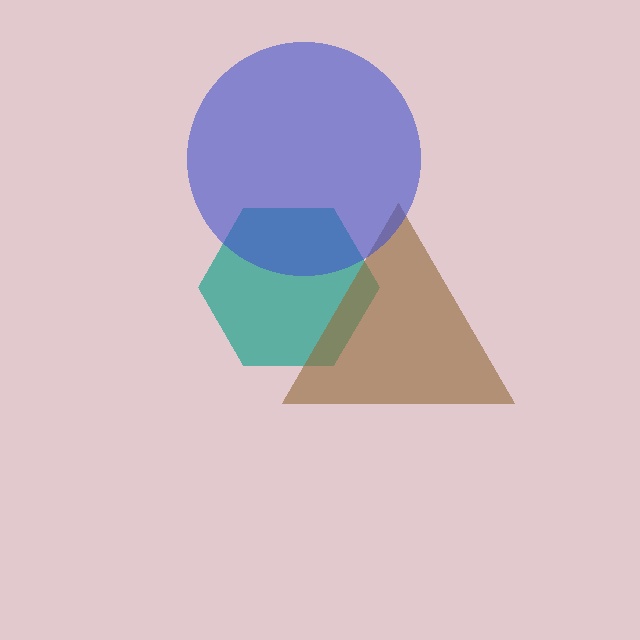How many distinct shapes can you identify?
There are 3 distinct shapes: a teal hexagon, a brown triangle, a blue circle.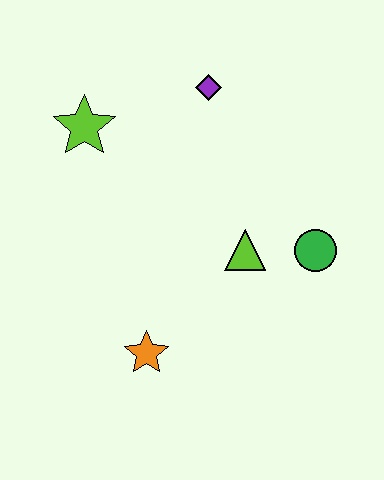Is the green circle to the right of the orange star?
Yes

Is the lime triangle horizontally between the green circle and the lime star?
Yes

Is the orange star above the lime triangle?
No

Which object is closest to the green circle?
The lime triangle is closest to the green circle.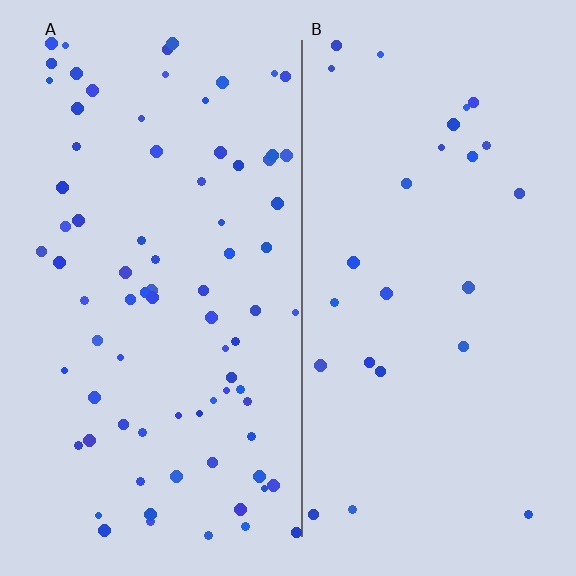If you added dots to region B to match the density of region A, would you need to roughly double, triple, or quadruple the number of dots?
Approximately triple.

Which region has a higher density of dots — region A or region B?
A (the left).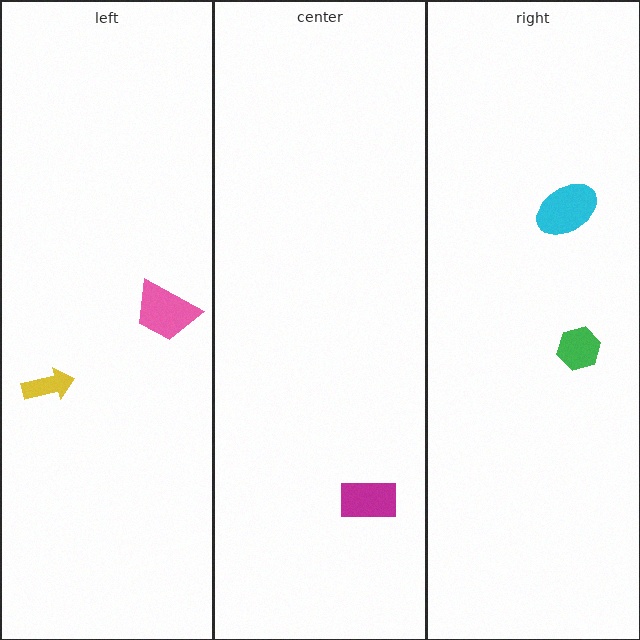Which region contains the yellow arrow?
The left region.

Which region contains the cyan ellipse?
The right region.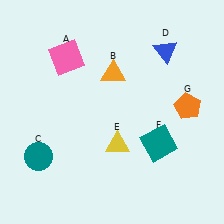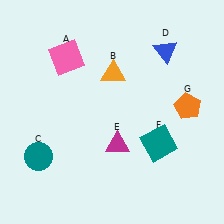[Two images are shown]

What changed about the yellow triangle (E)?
In Image 1, E is yellow. In Image 2, it changed to magenta.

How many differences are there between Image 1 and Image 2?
There is 1 difference between the two images.